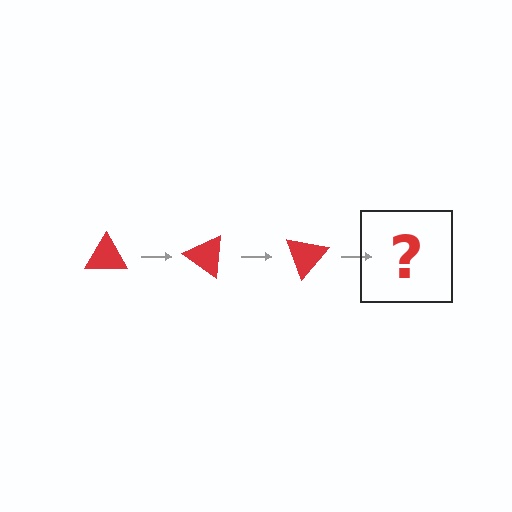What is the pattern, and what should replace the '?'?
The pattern is that the triangle rotates 35 degrees each step. The '?' should be a red triangle rotated 105 degrees.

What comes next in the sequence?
The next element should be a red triangle rotated 105 degrees.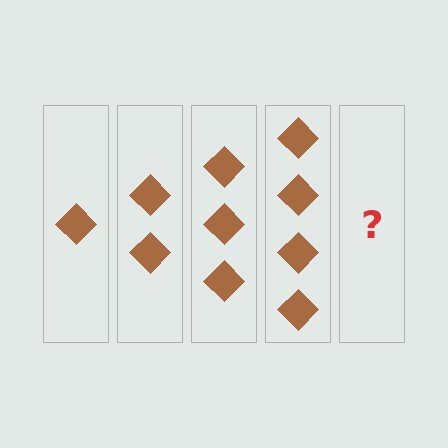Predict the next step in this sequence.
The next step is 5 diamonds.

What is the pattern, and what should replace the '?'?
The pattern is that each step adds one more diamond. The '?' should be 5 diamonds.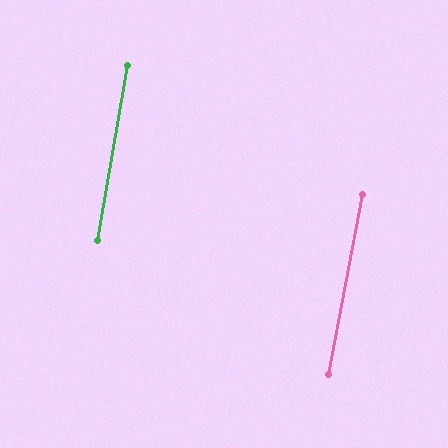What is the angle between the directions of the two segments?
Approximately 1 degree.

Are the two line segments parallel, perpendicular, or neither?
Parallel — their directions differ by only 1.0°.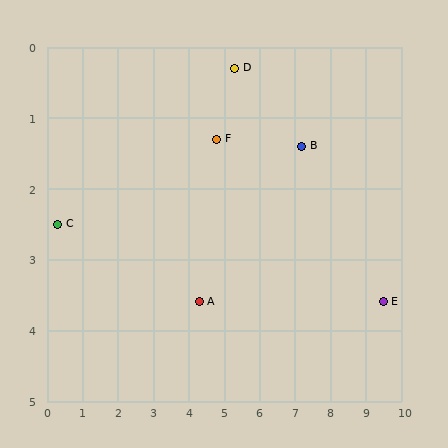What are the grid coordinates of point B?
Point B is at approximately (7.2, 1.4).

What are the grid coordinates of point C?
Point C is at approximately (0.3, 2.5).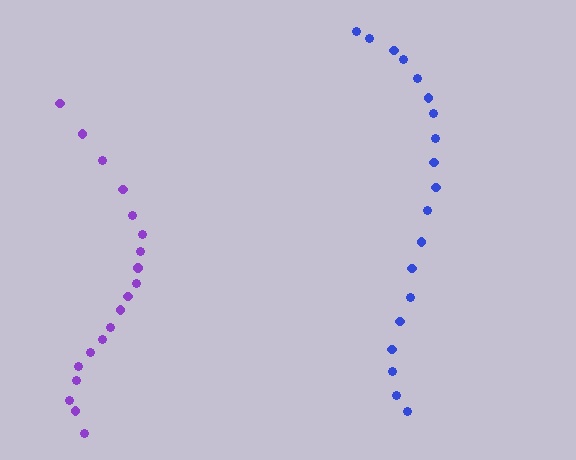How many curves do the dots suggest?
There are 2 distinct paths.